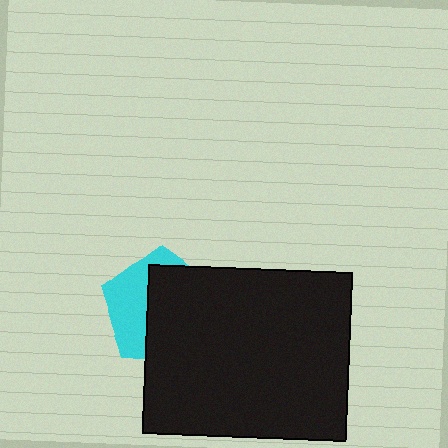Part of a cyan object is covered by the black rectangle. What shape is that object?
It is a pentagon.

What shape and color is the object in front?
The object in front is a black rectangle.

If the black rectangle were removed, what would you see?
You would see the complete cyan pentagon.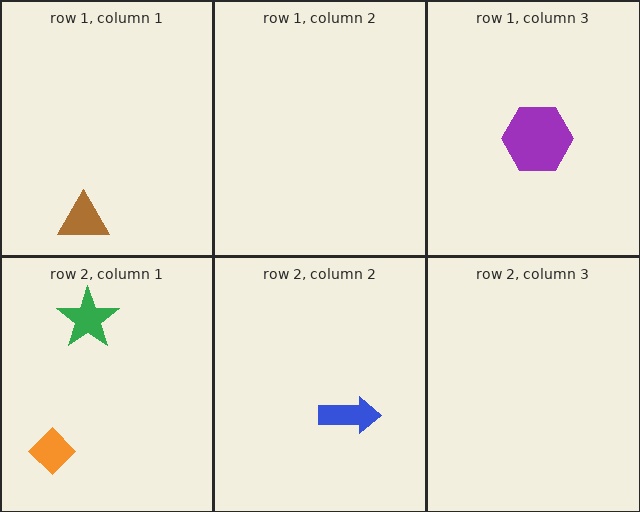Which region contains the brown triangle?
The row 1, column 1 region.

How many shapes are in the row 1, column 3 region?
1.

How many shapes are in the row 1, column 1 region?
1.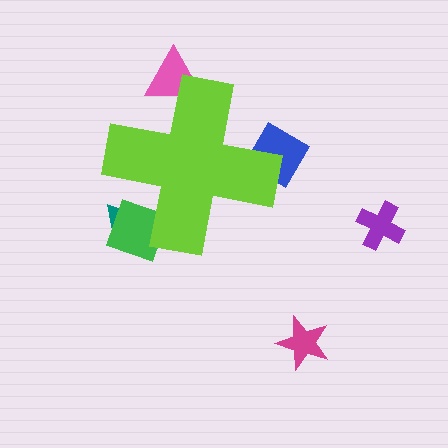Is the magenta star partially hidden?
No, the magenta star is fully visible.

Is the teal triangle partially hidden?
Yes, the teal triangle is partially hidden behind the lime cross.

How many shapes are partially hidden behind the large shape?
4 shapes are partially hidden.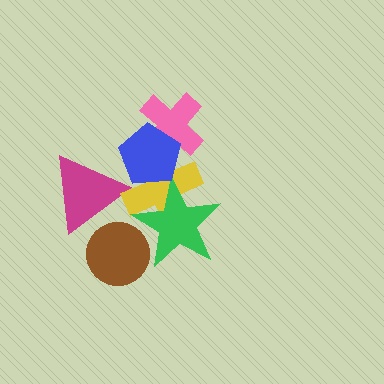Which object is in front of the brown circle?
The green star is in front of the brown circle.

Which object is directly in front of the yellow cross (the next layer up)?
The green star is directly in front of the yellow cross.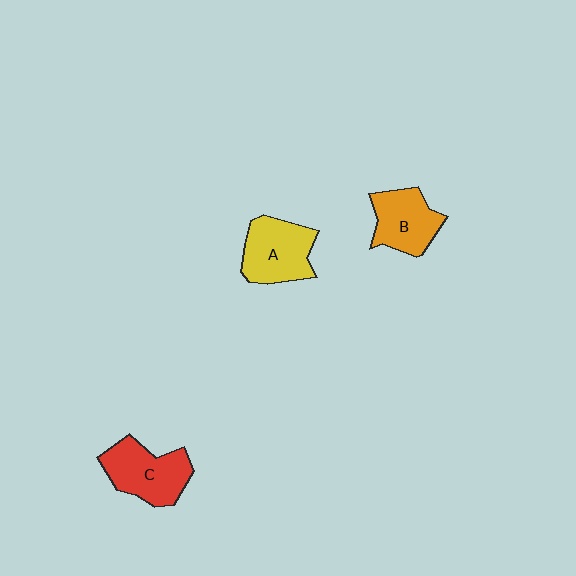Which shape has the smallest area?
Shape B (orange).